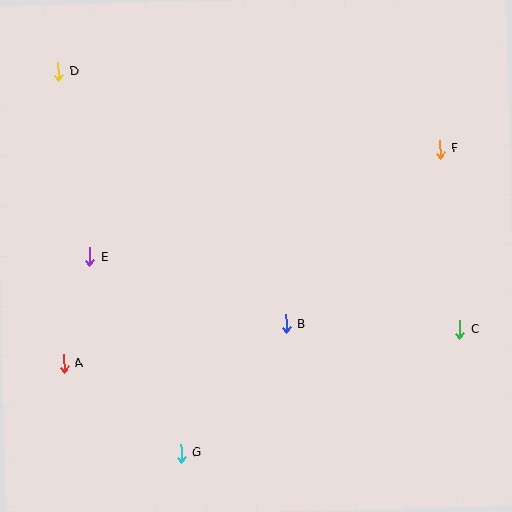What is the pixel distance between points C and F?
The distance between C and F is 182 pixels.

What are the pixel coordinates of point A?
Point A is at (64, 363).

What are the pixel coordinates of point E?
Point E is at (90, 257).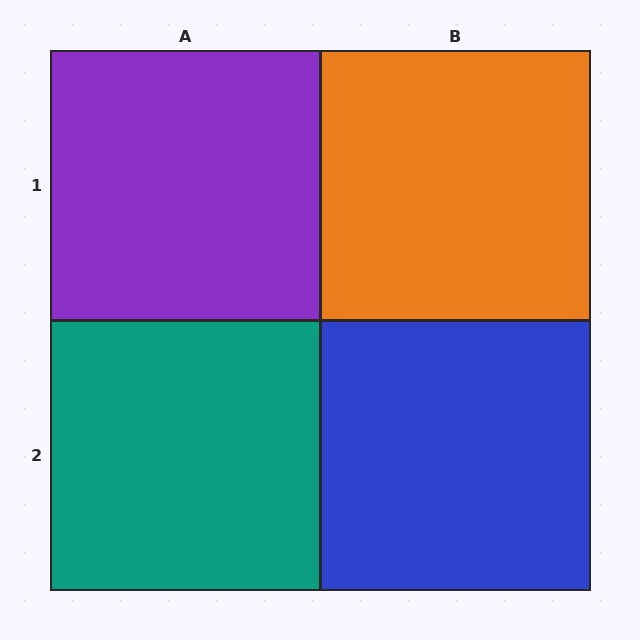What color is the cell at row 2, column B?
Blue.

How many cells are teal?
1 cell is teal.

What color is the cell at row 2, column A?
Teal.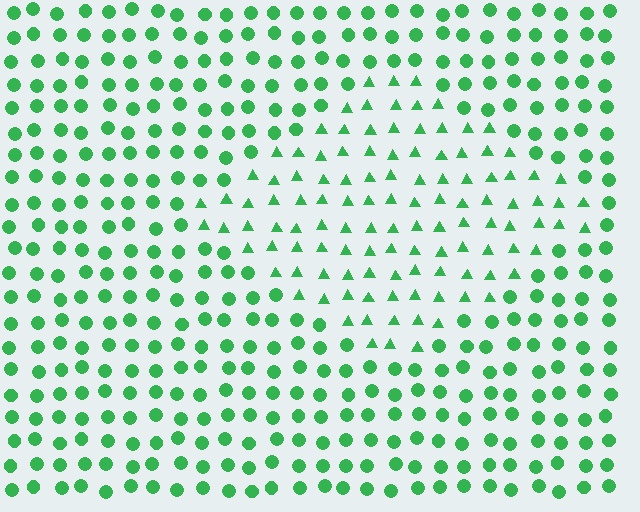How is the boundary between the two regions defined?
The boundary is defined by a change in element shape: triangles inside vs. circles outside. All elements share the same color and spacing.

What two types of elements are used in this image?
The image uses triangles inside the diamond region and circles outside it.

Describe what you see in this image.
The image is filled with small green elements arranged in a uniform grid. A diamond-shaped region contains triangles, while the surrounding area contains circles. The boundary is defined purely by the change in element shape.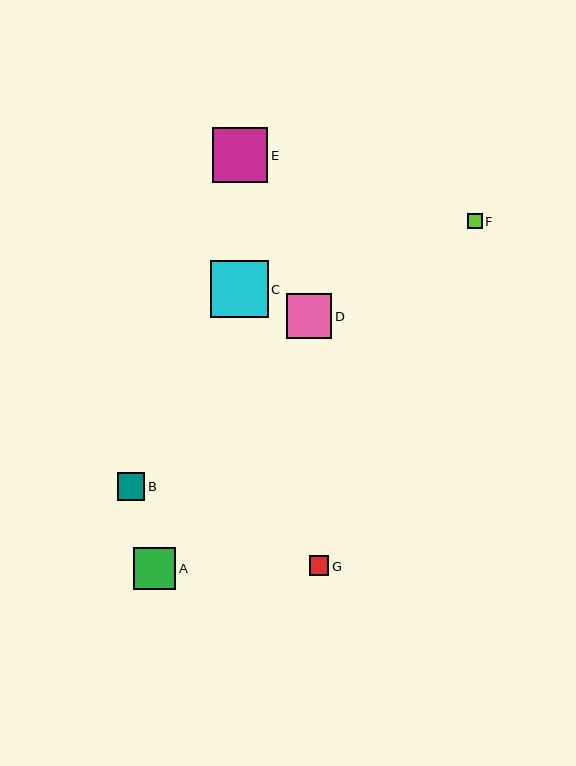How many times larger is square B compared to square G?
Square B is approximately 1.4 times the size of square G.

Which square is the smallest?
Square F is the smallest with a size of approximately 15 pixels.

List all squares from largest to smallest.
From largest to smallest: C, E, D, A, B, G, F.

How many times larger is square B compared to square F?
Square B is approximately 1.8 times the size of square F.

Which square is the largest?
Square C is the largest with a size of approximately 58 pixels.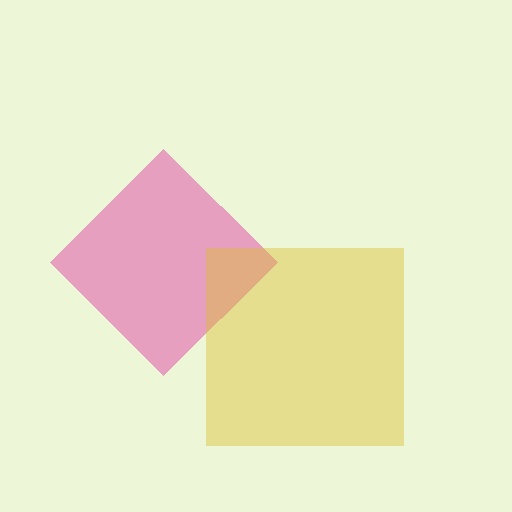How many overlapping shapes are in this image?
There are 2 overlapping shapes in the image.